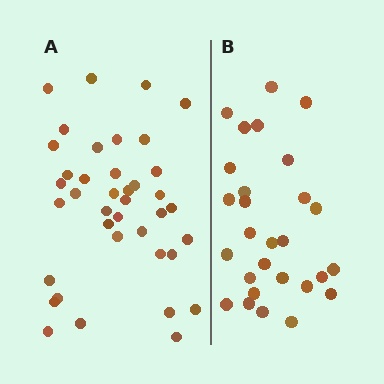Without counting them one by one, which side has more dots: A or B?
Region A (the left region) has more dots.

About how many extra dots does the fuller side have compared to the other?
Region A has roughly 12 or so more dots than region B.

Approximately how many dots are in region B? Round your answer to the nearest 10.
About 30 dots. (The exact count is 28, which rounds to 30.)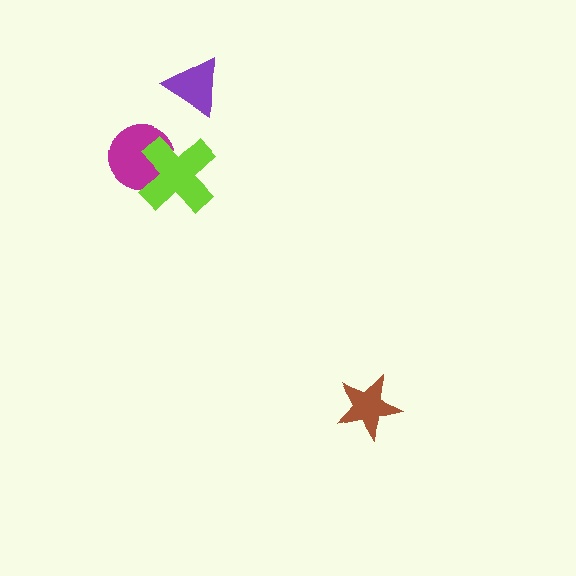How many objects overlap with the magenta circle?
1 object overlaps with the magenta circle.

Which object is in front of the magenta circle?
The lime cross is in front of the magenta circle.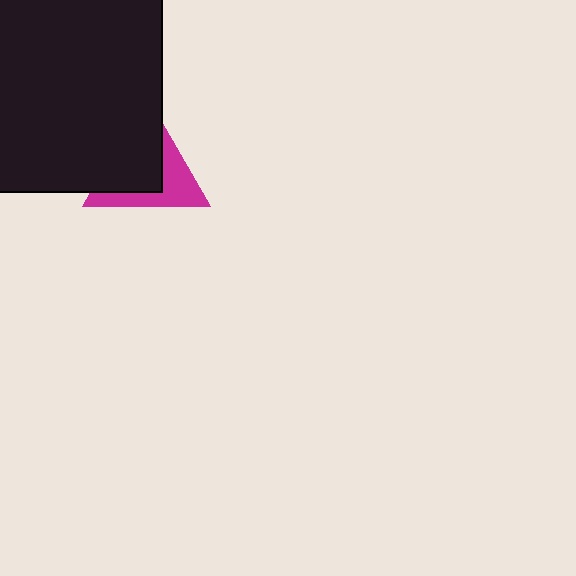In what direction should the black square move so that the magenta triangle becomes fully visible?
The black square should move left. That is the shortest direction to clear the overlap and leave the magenta triangle fully visible.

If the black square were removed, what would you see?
You would see the complete magenta triangle.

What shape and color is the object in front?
The object in front is a black square.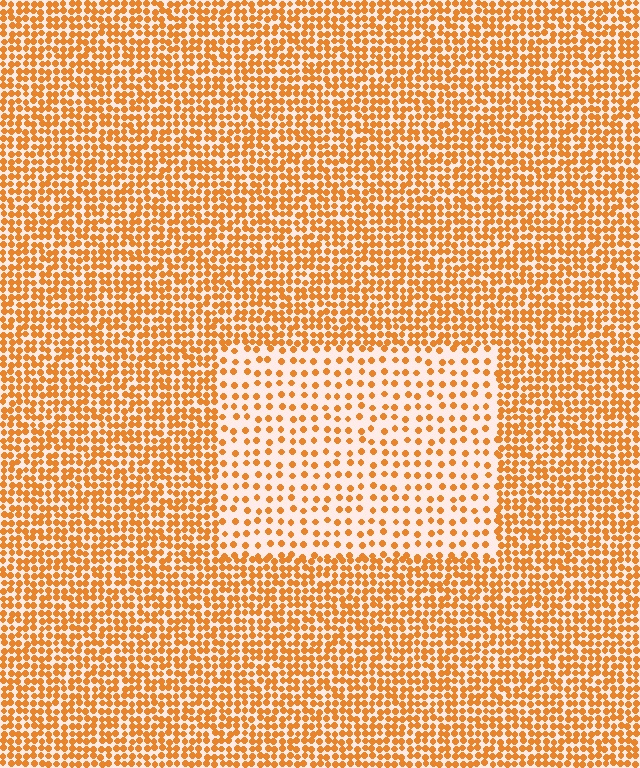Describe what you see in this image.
The image contains small orange elements arranged at two different densities. A rectangle-shaped region is visible where the elements are less densely packed than the surrounding area.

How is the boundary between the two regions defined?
The boundary is defined by a change in element density (approximately 2.3x ratio). All elements are the same color, size, and shape.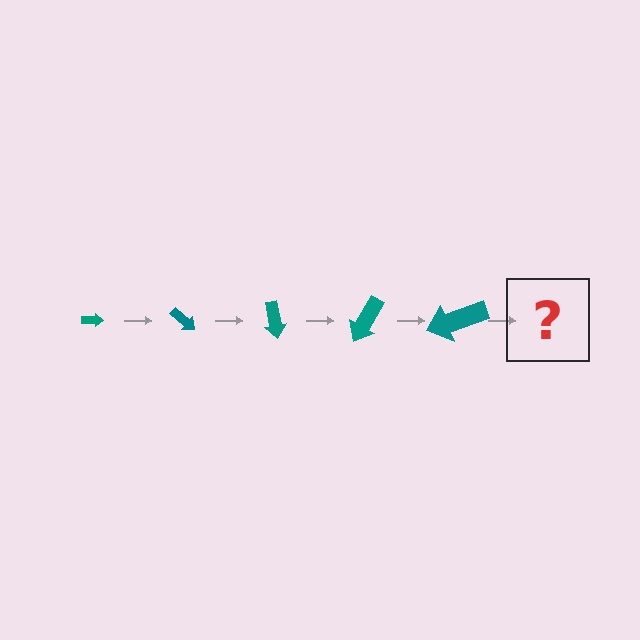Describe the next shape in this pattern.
It should be an arrow, larger than the previous one and rotated 200 degrees from the start.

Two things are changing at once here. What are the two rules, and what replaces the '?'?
The two rules are that the arrow grows larger each step and it rotates 40 degrees each step. The '?' should be an arrow, larger than the previous one and rotated 200 degrees from the start.